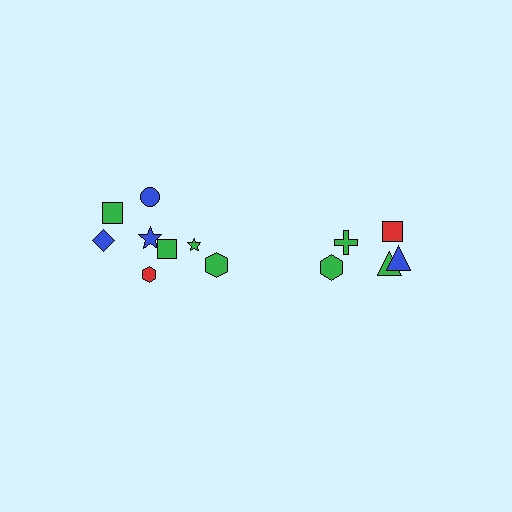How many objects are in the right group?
There are 5 objects.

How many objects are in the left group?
There are 8 objects.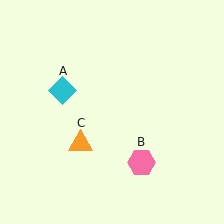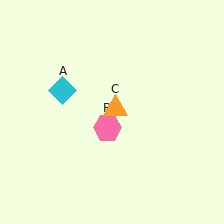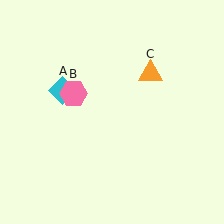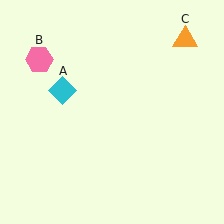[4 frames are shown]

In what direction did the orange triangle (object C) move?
The orange triangle (object C) moved up and to the right.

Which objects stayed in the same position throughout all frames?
Cyan diamond (object A) remained stationary.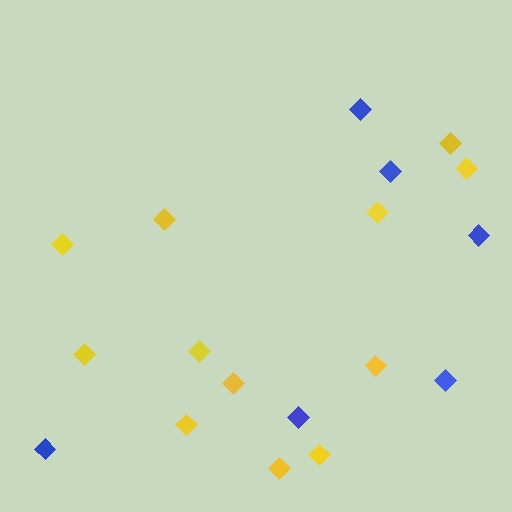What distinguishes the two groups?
There are 2 groups: one group of yellow diamonds (12) and one group of blue diamonds (6).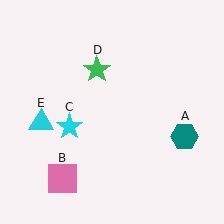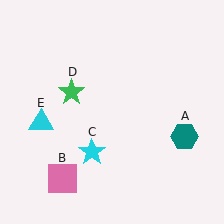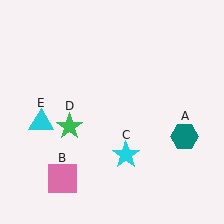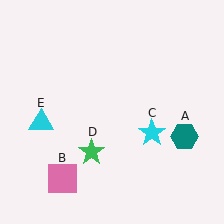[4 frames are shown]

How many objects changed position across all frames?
2 objects changed position: cyan star (object C), green star (object D).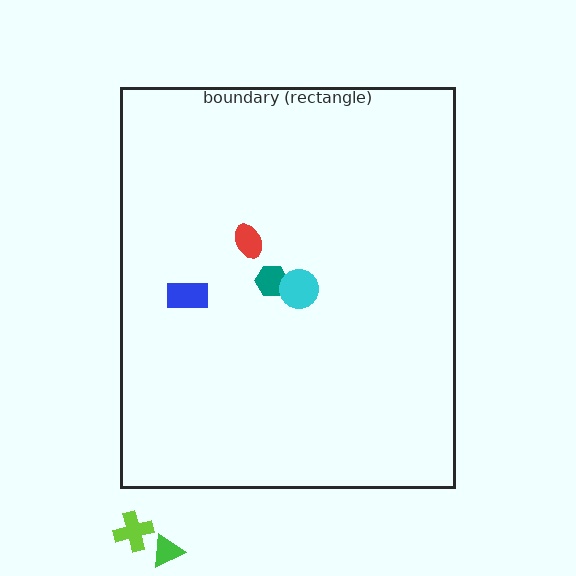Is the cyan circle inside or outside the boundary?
Inside.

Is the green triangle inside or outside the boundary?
Outside.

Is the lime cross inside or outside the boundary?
Outside.